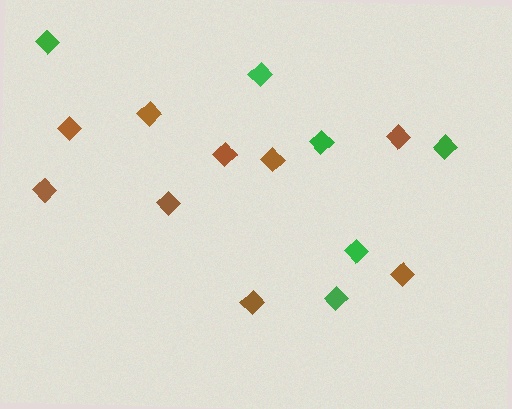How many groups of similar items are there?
There are 2 groups: one group of brown diamonds (9) and one group of green diamonds (6).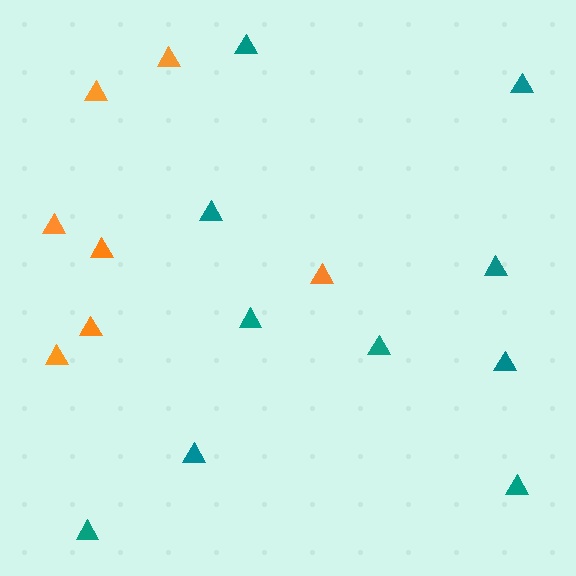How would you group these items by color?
There are 2 groups: one group of orange triangles (7) and one group of teal triangles (10).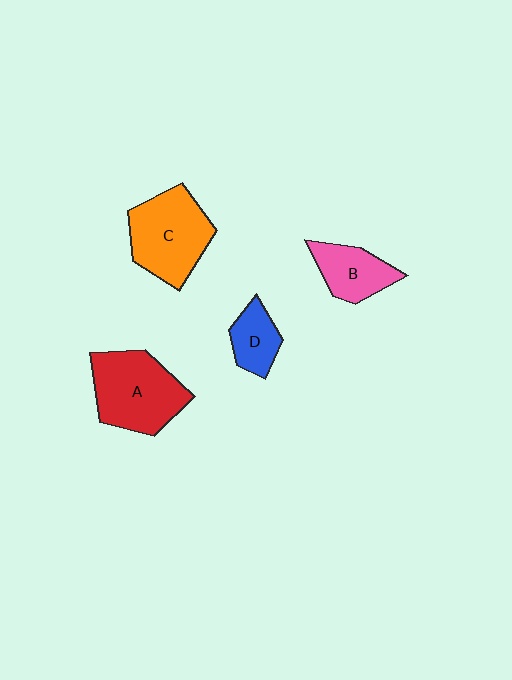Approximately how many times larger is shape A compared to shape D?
Approximately 2.3 times.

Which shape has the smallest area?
Shape D (blue).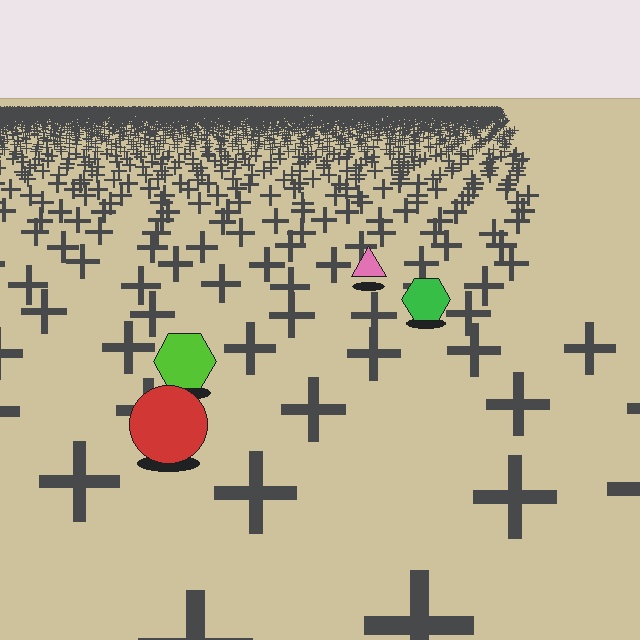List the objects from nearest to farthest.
From nearest to farthest: the red circle, the lime hexagon, the green hexagon, the pink triangle.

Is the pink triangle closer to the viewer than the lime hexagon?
No. The lime hexagon is closer — you can tell from the texture gradient: the ground texture is coarser near it.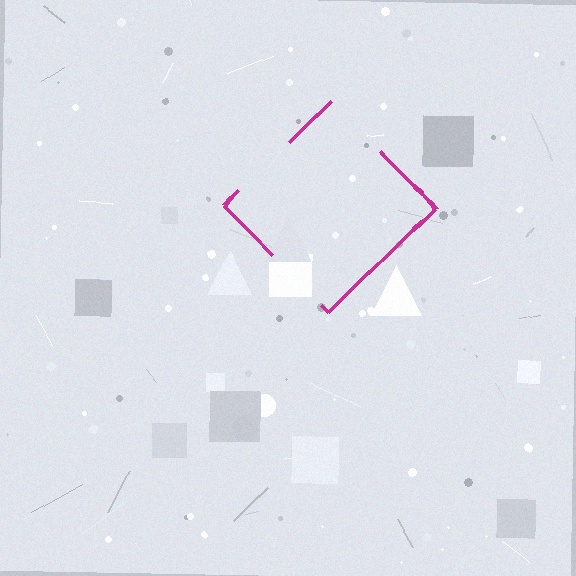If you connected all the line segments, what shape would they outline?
They would outline a diamond.